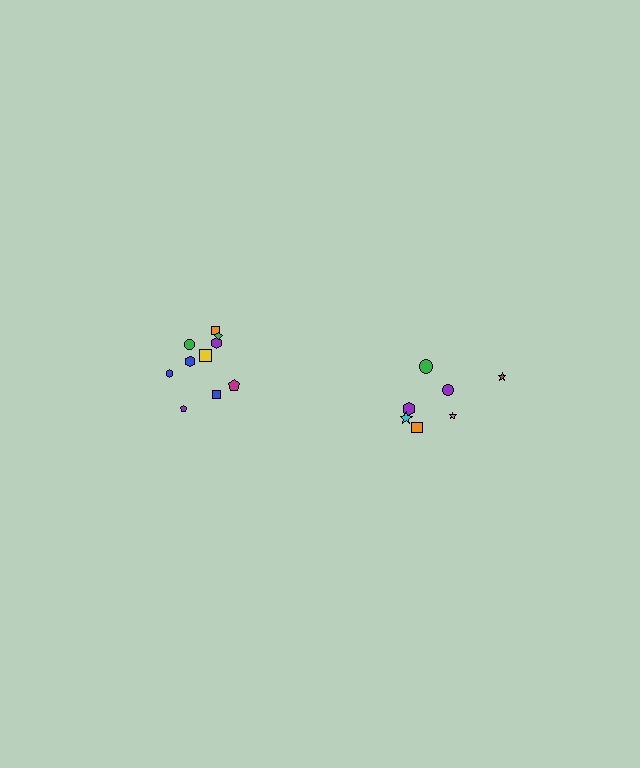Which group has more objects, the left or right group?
The left group.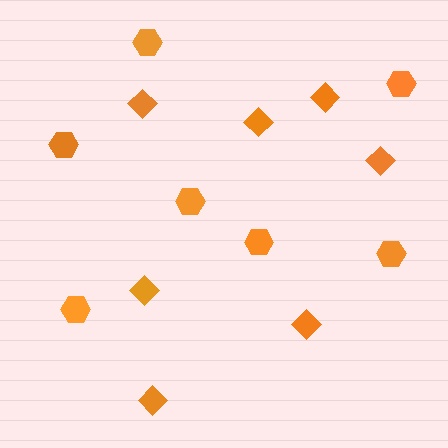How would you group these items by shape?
There are 2 groups: one group of diamonds (7) and one group of hexagons (7).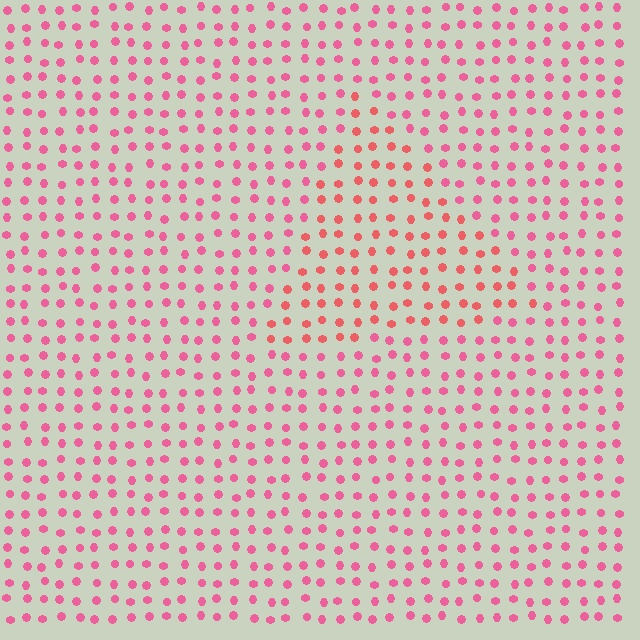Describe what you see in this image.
The image is filled with small pink elements in a uniform arrangement. A triangle-shaped region is visible where the elements are tinted to a slightly different hue, forming a subtle color boundary.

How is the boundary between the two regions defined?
The boundary is defined purely by a slight shift in hue (about 24 degrees). Spacing, size, and orientation are identical on both sides.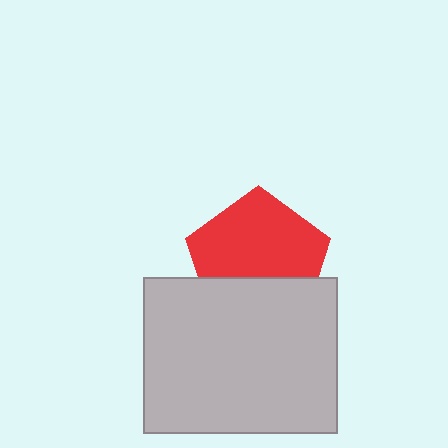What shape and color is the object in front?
The object in front is a light gray rectangle.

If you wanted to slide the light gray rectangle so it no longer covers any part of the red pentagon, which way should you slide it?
Slide it down — that is the most direct way to separate the two shapes.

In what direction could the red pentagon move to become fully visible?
The red pentagon could move up. That would shift it out from behind the light gray rectangle entirely.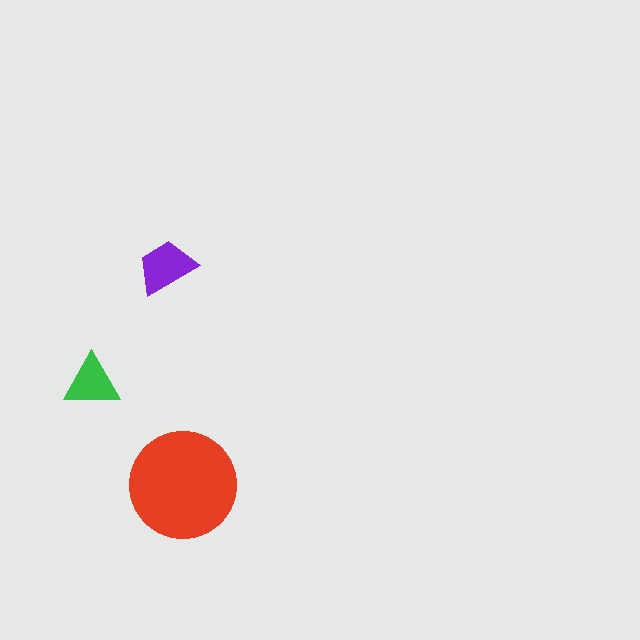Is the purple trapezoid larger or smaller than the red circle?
Smaller.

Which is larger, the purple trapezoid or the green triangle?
The purple trapezoid.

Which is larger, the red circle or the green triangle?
The red circle.